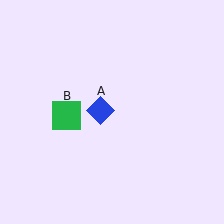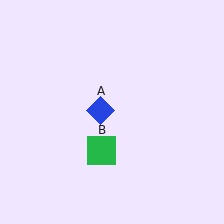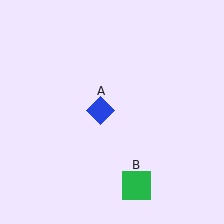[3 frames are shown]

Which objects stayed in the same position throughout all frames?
Blue diamond (object A) remained stationary.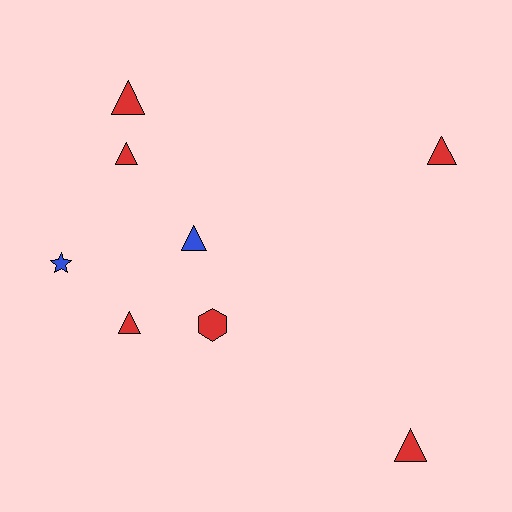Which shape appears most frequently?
Triangle, with 6 objects.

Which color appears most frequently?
Red, with 6 objects.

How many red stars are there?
There are no red stars.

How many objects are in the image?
There are 8 objects.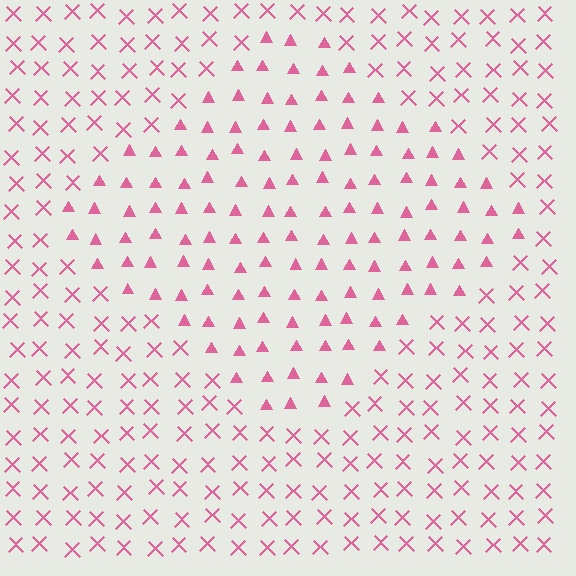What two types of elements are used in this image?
The image uses triangles inside the diamond region and X marks outside it.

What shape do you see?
I see a diamond.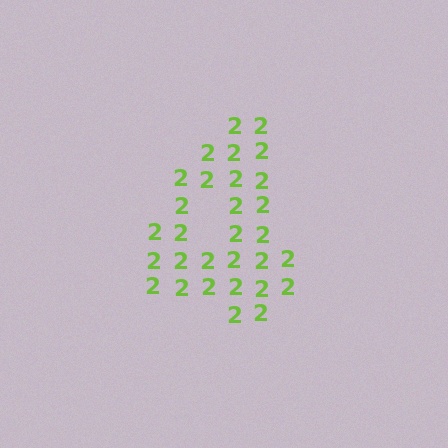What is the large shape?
The large shape is the digit 4.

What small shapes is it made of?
It is made of small digit 2's.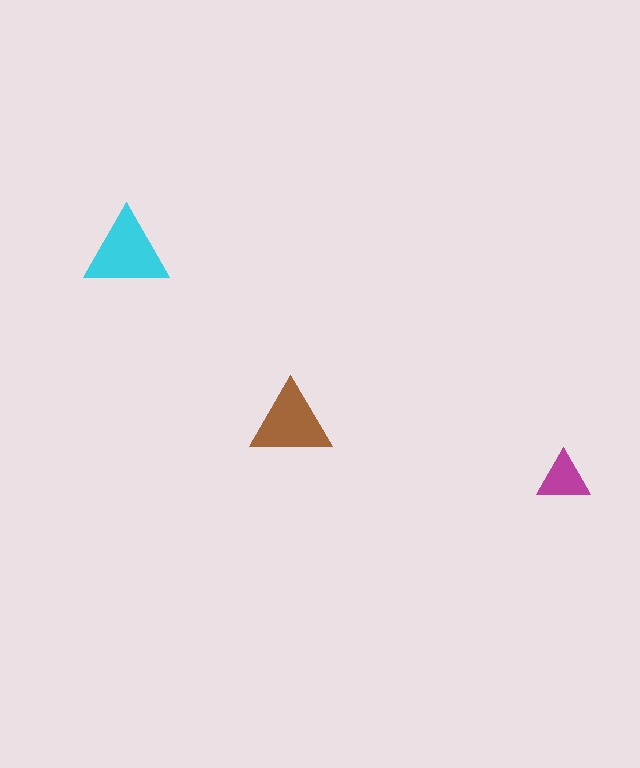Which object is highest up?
The cyan triangle is topmost.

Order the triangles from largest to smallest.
the cyan one, the brown one, the magenta one.